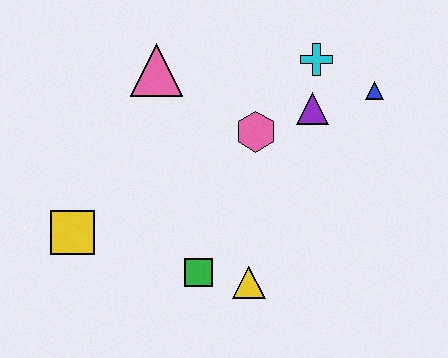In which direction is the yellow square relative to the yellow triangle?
The yellow square is to the left of the yellow triangle.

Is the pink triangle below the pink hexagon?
No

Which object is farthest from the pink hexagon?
The yellow square is farthest from the pink hexagon.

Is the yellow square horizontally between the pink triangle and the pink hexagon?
No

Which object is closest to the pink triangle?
The pink hexagon is closest to the pink triangle.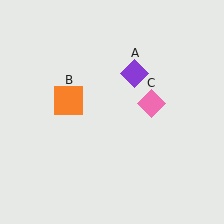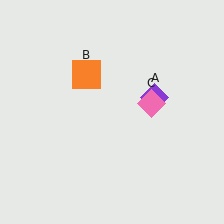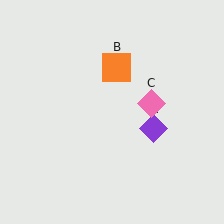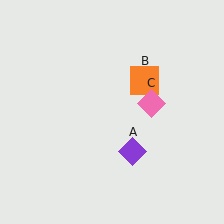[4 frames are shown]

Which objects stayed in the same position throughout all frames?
Pink diamond (object C) remained stationary.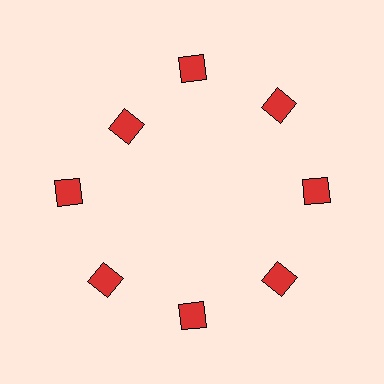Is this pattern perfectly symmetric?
No. The 8 red squares are arranged in a ring, but one element near the 10 o'clock position is pulled inward toward the center, breaking the 8-fold rotational symmetry.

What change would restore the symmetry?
The symmetry would be restored by moving it outward, back onto the ring so that all 8 squares sit at equal angles and equal distance from the center.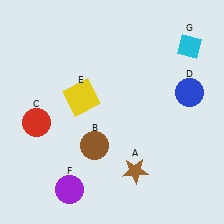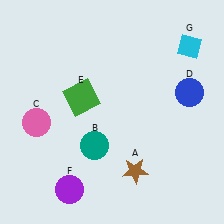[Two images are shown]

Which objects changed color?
B changed from brown to teal. C changed from red to pink. E changed from yellow to green.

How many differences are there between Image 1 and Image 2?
There are 3 differences between the two images.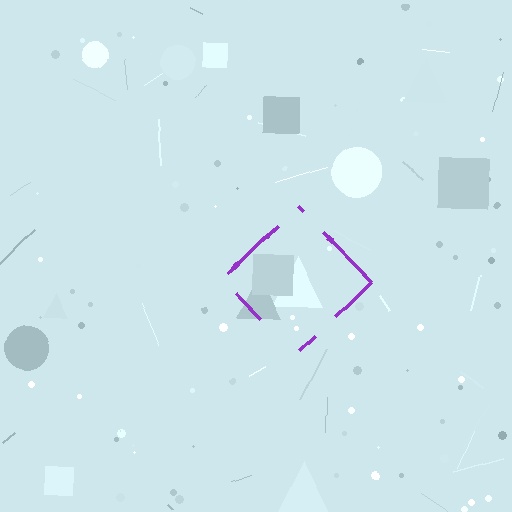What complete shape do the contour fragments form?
The contour fragments form a diamond.